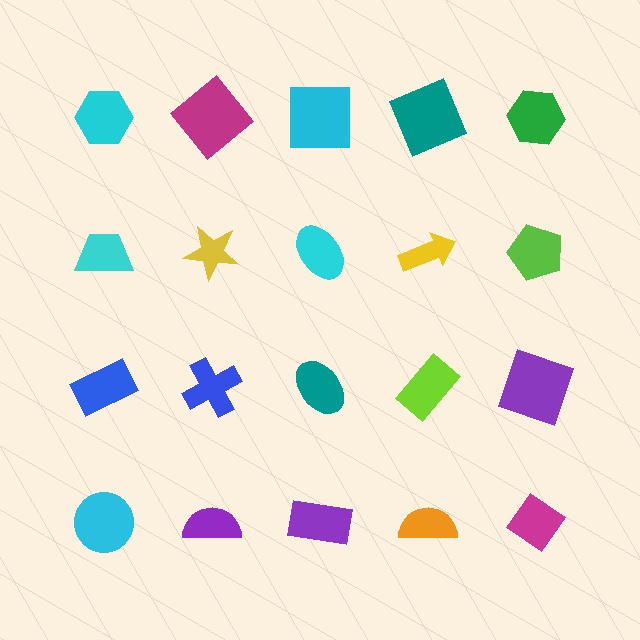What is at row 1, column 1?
A cyan hexagon.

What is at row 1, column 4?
A teal square.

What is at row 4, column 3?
A purple rectangle.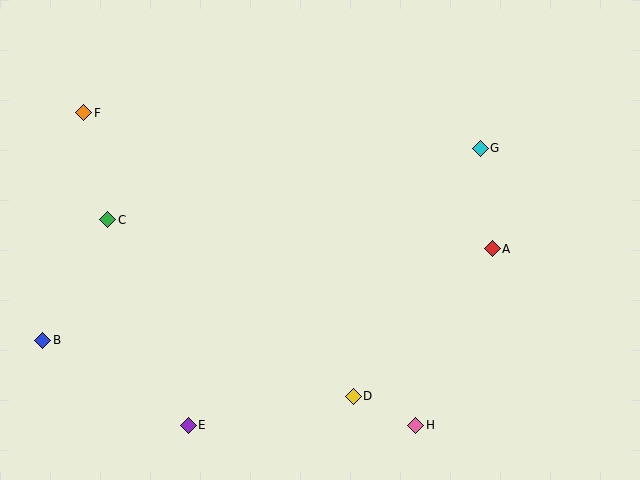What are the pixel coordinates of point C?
Point C is at (108, 220).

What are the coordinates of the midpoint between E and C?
The midpoint between E and C is at (148, 322).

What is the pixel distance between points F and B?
The distance between F and B is 231 pixels.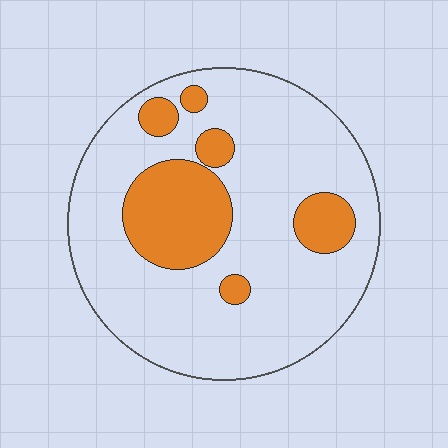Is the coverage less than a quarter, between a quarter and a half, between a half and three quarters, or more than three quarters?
Less than a quarter.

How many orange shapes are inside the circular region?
6.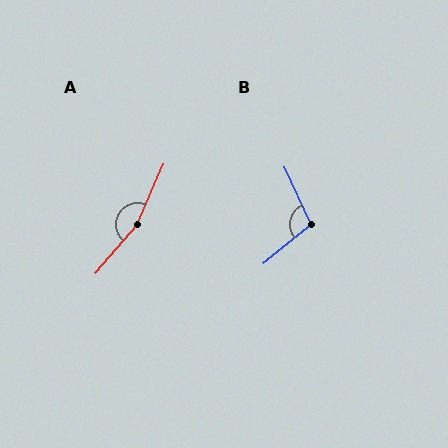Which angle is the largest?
A, at approximately 164 degrees.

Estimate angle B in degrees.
Approximately 105 degrees.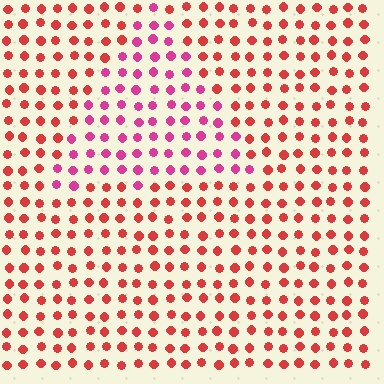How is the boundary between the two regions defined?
The boundary is defined purely by a slight shift in hue (about 35 degrees). Spacing, size, and orientation are identical on both sides.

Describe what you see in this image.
The image is filled with small red elements in a uniform arrangement. A triangle-shaped region is visible where the elements are tinted to a slightly different hue, forming a subtle color boundary.